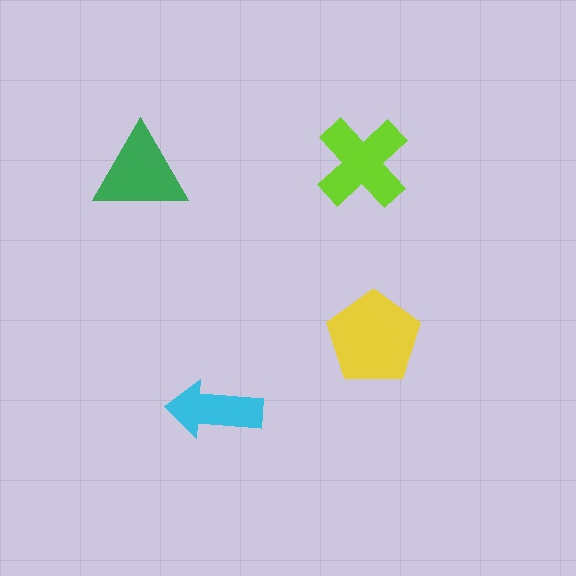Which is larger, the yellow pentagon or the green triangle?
The yellow pentagon.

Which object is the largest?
The yellow pentagon.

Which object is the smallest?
The cyan arrow.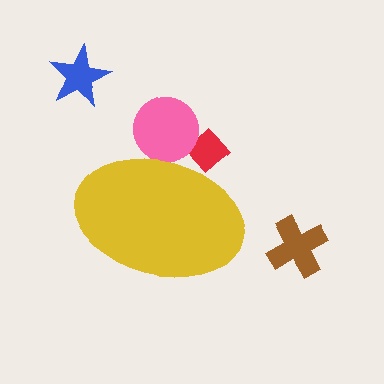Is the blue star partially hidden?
No, the blue star is fully visible.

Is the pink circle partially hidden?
Yes, the pink circle is partially hidden behind the yellow ellipse.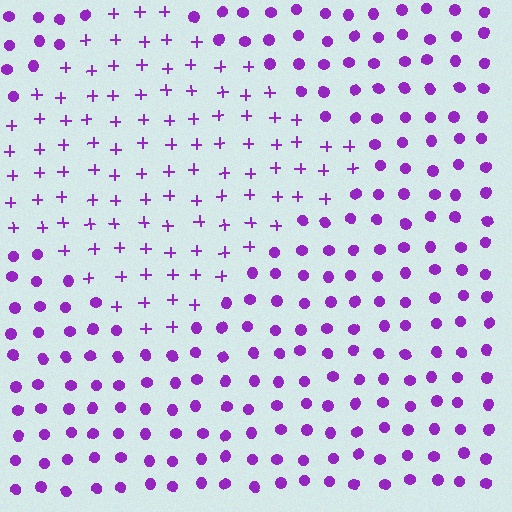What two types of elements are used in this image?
The image uses plus signs inside the diamond region and circles outside it.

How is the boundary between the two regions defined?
The boundary is defined by a change in element shape: plus signs inside vs. circles outside. All elements share the same color and spacing.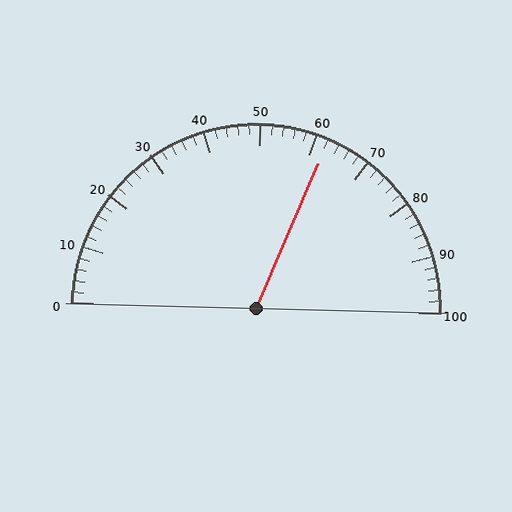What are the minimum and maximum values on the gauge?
The gauge ranges from 0 to 100.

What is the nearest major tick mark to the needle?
The nearest major tick mark is 60.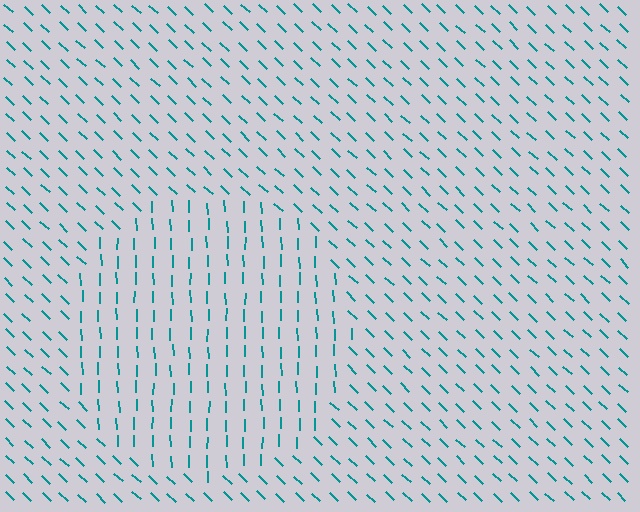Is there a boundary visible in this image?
Yes, there is a texture boundary formed by a change in line orientation.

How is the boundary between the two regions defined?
The boundary is defined purely by a change in line orientation (approximately 45 degrees difference). All lines are the same color and thickness.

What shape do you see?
I see a circle.